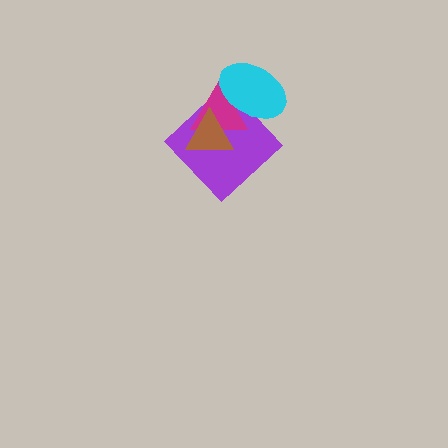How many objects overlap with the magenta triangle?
3 objects overlap with the magenta triangle.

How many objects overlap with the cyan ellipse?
2 objects overlap with the cyan ellipse.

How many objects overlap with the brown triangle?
2 objects overlap with the brown triangle.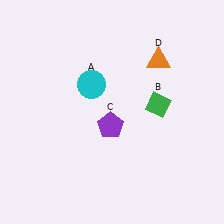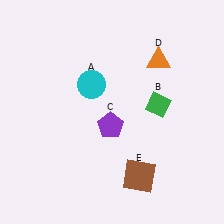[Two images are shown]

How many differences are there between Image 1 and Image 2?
There is 1 difference between the two images.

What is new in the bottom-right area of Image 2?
A brown square (E) was added in the bottom-right area of Image 2.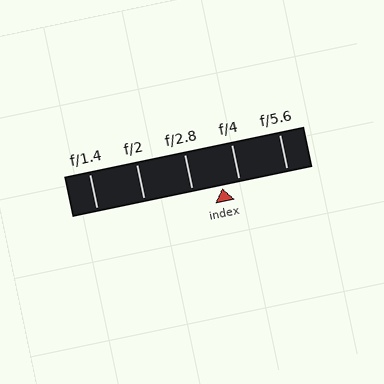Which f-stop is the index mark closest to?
The index mark is closest to f/4.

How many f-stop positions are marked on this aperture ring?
There are 5 f-stop positions marked.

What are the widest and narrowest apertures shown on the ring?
The widest aperture shown is f/1.4 and the narrowest is f/5.6.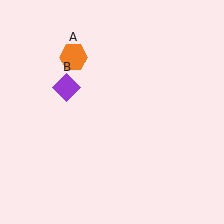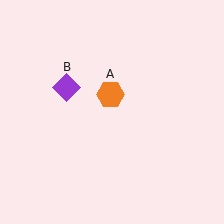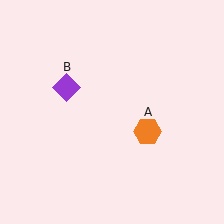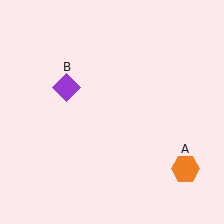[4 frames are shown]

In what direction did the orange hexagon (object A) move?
The orange hexagon (object A) moved down and to the right.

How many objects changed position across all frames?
1 object changed position: orange hexagon (object A).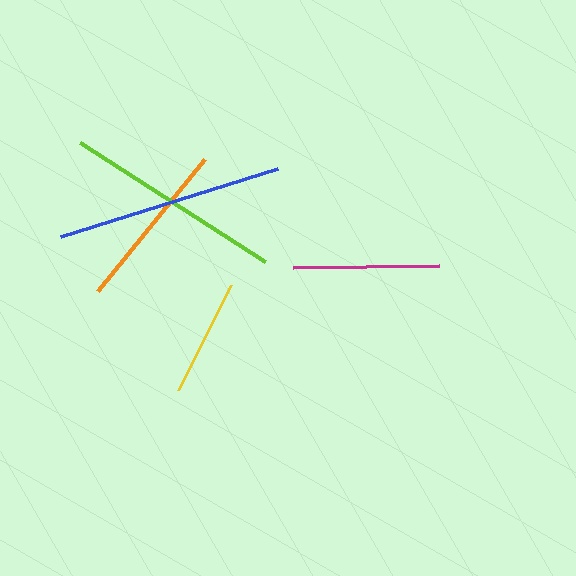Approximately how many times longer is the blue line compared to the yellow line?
The blue line is approximately 1.9 times the length of the yellow line.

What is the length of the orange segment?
The orange segment is approximately 170 pixels long.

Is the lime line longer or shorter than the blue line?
The blue line is longer than the lime line.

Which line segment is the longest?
The blue line is the longest at approximately 228 pixels.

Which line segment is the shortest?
The yellow line is the shortest at approximately 117 pixels.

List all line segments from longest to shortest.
From longest to shortest: blue, lime, orange, magenta, yellow.